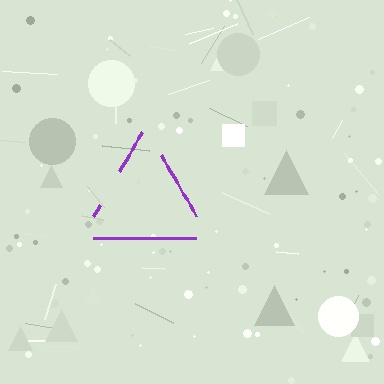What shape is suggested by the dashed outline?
The dashed outline suggests a triangle.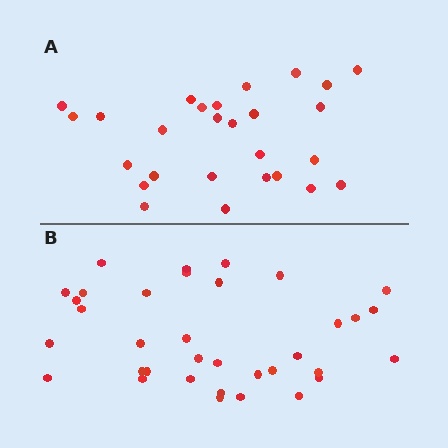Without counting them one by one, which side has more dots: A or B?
Region B (the bottom region) has more dots.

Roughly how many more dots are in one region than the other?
Region B has roughly 8 or so more dots than region A.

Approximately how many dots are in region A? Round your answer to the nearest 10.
About 30 dots. (The exact count is 27, which rounds to 30.)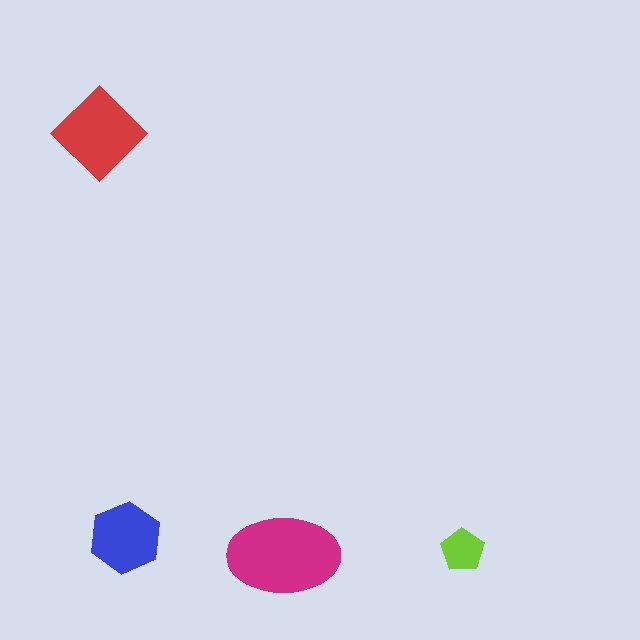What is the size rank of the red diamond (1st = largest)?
2nd.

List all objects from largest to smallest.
The magenta ellipse, the red diamond, the blue hexagon, the lime pentagon.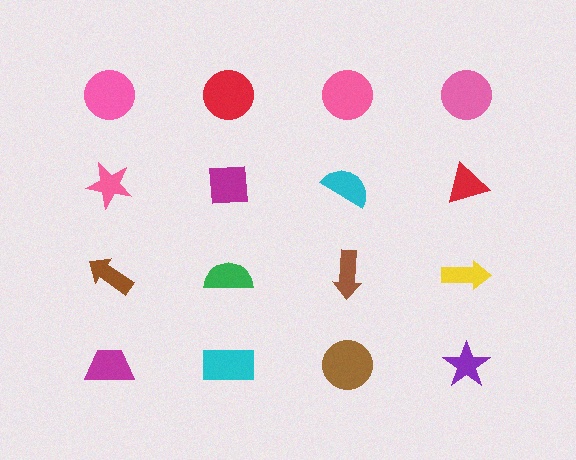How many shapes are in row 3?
4 shapes.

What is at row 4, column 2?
A cyan rectangle.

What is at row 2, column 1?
A pink star.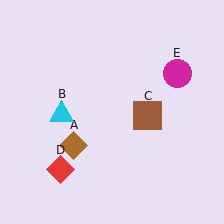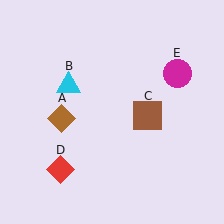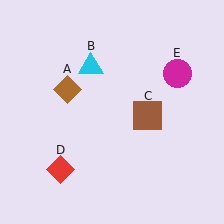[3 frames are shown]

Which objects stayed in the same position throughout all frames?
Brown square (object C) and red diamond (object D) and magenta circle (object E) remained stationary.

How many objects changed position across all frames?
2 objects changed position: brown diamond (object A), cyan triangle (object B).